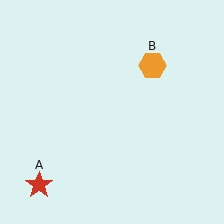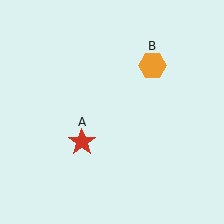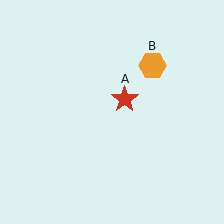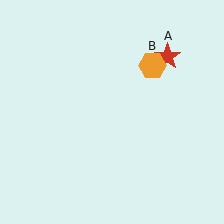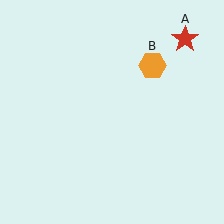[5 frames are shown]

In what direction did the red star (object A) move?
The red star (object A) moved up and to the right.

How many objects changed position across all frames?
1 object changed position: red star (object A).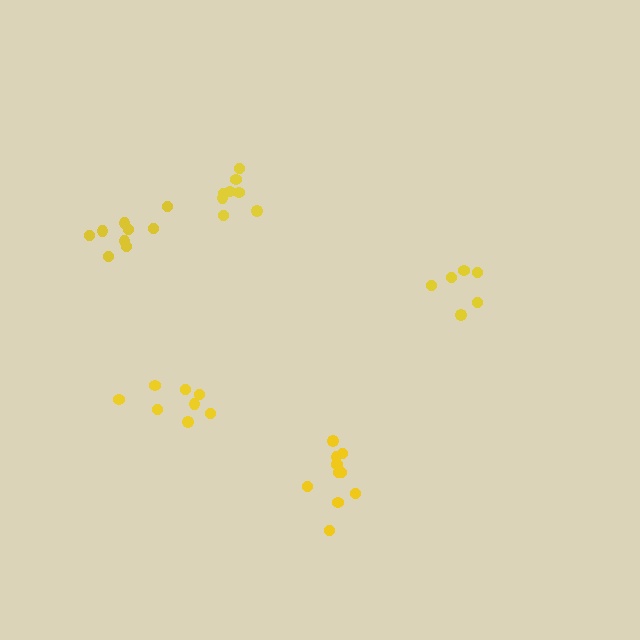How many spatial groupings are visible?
There are 5 spatial groupings.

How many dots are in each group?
Group 1: 6 dots, Group 2: 8 dots, Group 3: 9 dots, Group 4: 10 dots, Group 5: 8 dots (41 total).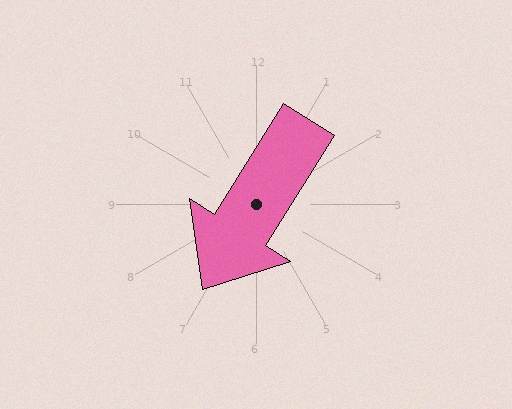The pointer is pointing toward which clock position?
Roughly 7 o'clock.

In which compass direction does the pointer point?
Southwest.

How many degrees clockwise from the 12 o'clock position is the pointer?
Approximately 212 degrees.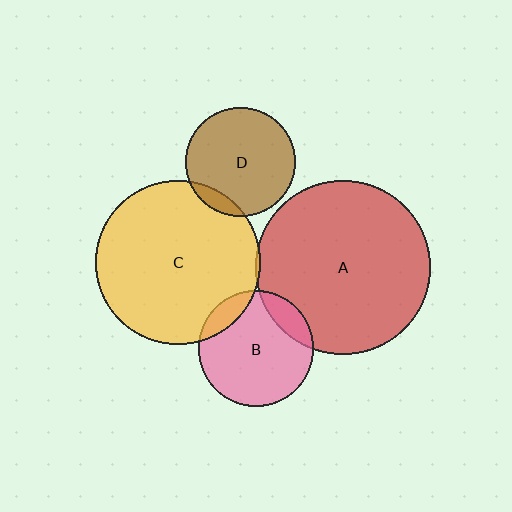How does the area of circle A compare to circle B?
Approximately 2.3 times.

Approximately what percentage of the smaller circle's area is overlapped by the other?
Approximately 5%.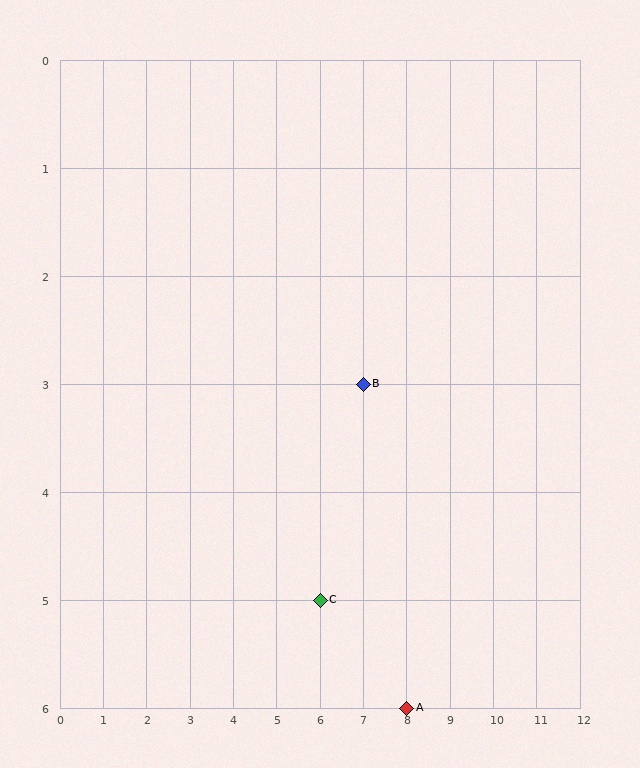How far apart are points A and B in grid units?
Points A and B are 1 column and 3 rows apart (about 3.2 grid units diagonally).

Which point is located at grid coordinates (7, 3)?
Point B is at (7, 3).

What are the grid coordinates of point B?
Point B is at grid coordinates (7, 3).